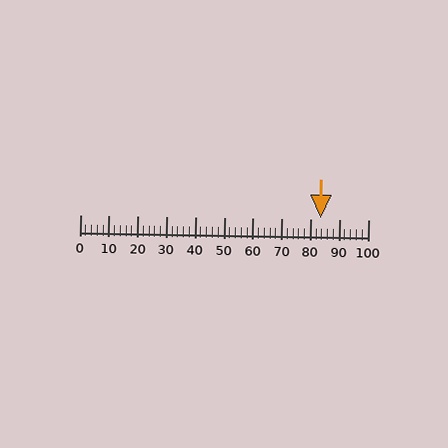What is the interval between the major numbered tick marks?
The major tick marks are spaced 10 units apart.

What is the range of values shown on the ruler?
The ruler shows values from 0 to 100.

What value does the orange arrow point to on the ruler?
The orange arrow points to approximately 83.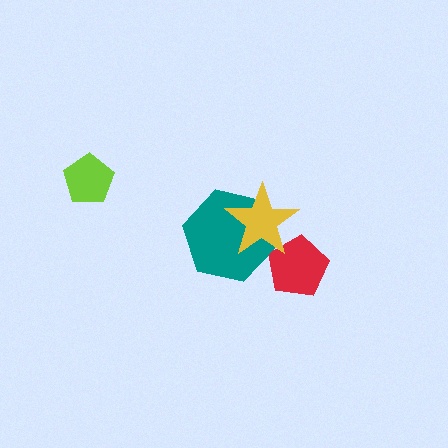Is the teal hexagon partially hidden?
Yes, it is partially covered by another shape.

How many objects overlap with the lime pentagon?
0 objects overlap with the lime pentagon.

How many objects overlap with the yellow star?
2 objects overlap with the yellow star.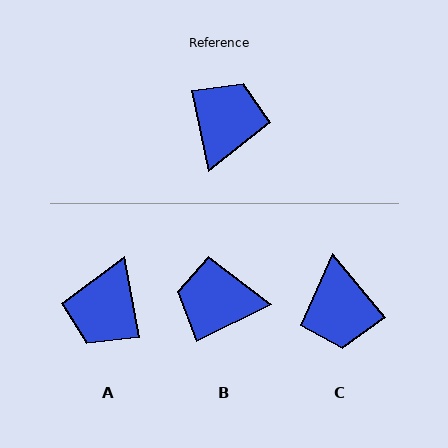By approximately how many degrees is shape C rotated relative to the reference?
Approximately 152 degrees clockwise.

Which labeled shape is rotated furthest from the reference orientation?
A, about 178 degrees away.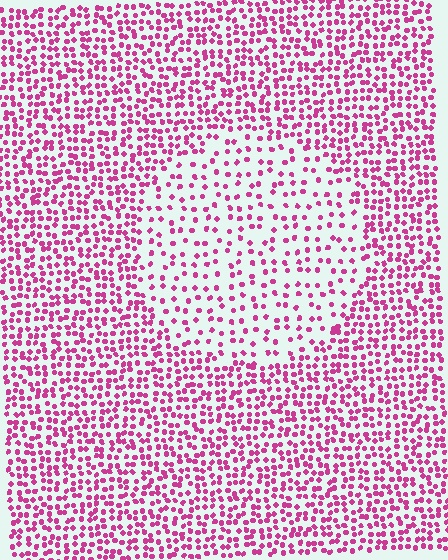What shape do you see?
I see a circle.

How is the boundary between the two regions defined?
The boundary is defined by a change in element density (approximately 2.1x ratio). All elements are the same color, size, and shape.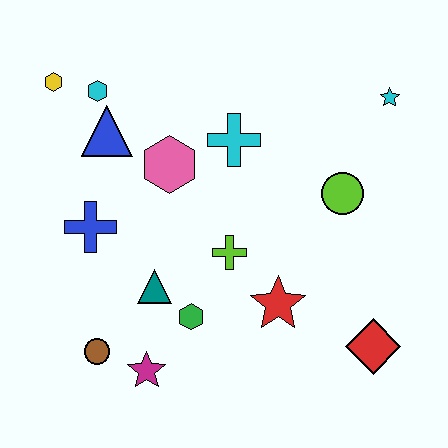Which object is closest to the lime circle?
The cyan star is closest to the lime circle.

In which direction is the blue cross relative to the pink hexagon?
The blue cross is to the left of the pink hexagon.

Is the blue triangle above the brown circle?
Yes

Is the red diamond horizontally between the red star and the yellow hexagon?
No